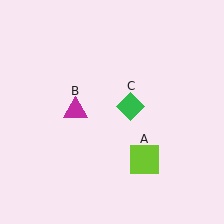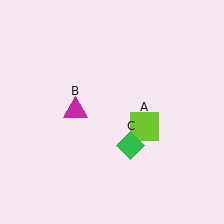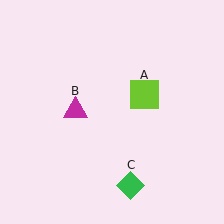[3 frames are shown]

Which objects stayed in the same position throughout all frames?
Magenta triangle (object B) remained stationary.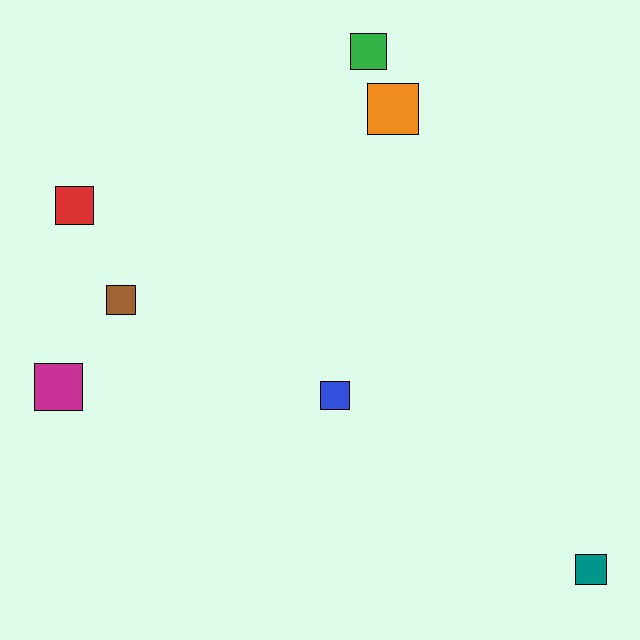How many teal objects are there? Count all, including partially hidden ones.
There is 1 teal object.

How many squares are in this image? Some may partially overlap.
There are 7 squares.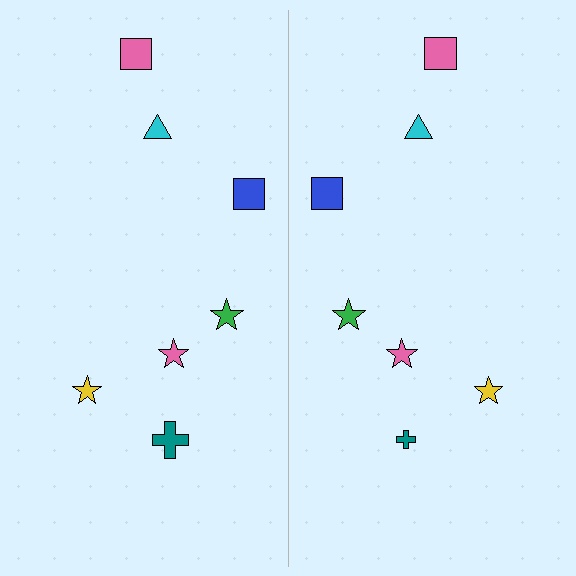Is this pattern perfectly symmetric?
No, the pattern is not perfectly symmetric. The teal cross on the right side has a different size than its mirror counterpart.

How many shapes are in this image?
There are 14 shapes in this image.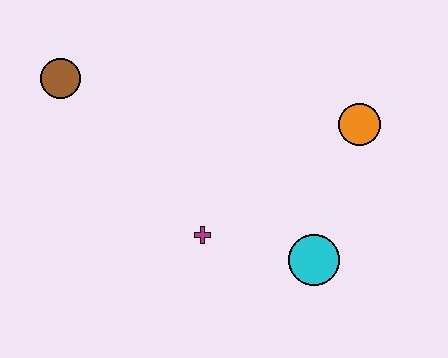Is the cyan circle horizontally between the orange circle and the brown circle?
Yes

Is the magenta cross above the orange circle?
No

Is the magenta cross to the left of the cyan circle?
Yes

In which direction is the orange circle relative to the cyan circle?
The orange circle is above the cyan circle.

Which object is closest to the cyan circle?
The magenta cross is closest to the cyan circle.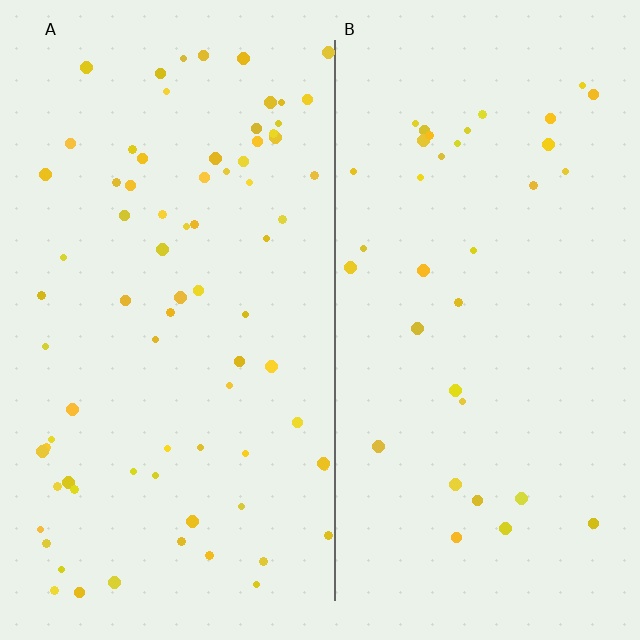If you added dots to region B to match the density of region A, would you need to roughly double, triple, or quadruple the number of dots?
Approximately double.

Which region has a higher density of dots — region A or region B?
A (the left).